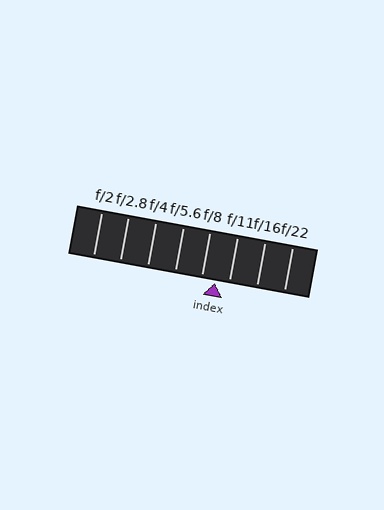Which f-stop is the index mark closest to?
The index mark is closest to f/8.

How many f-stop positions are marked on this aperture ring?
There are 8 f-stop positions marked.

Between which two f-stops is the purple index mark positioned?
The index mark is between f/8 and f/11.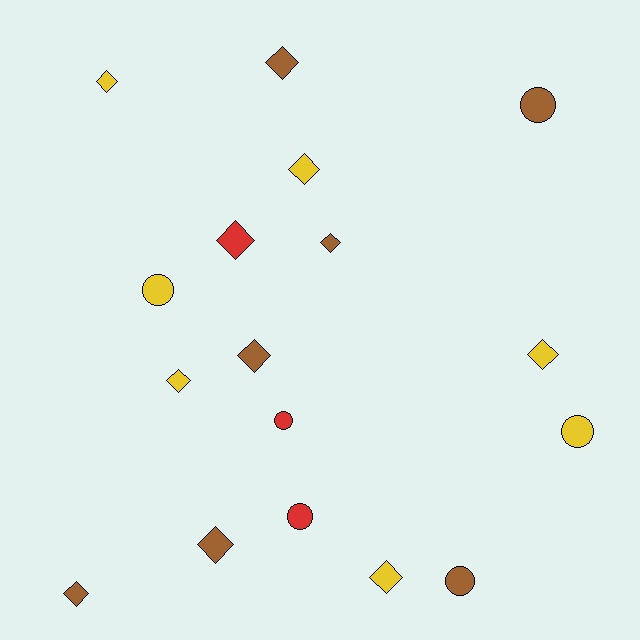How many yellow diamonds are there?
There are 5 yellow diamonds.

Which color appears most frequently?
Yellow, with 7 objects.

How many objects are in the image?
There are 17 objects.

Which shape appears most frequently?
Diamond, with 11 objects.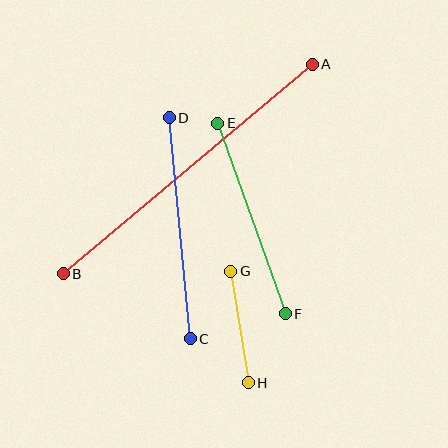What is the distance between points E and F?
The distance is approximately 202 pixels.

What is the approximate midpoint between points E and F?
The midpoint is at approximately (251, 218) pixels.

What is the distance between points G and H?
The distance is approximately 113 pixels.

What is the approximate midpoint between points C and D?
The midpoint is at approximately (180, 228) pixels.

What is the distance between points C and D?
The distance is approximately 222 pixels.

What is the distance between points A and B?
The distance is approximately 325 pixels.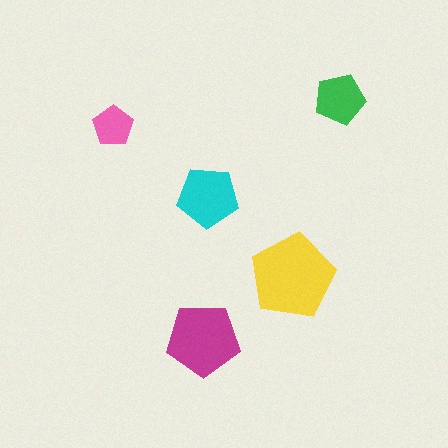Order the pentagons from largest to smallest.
the yellow one, the magenta one, the cyan one, the green one, the pink one.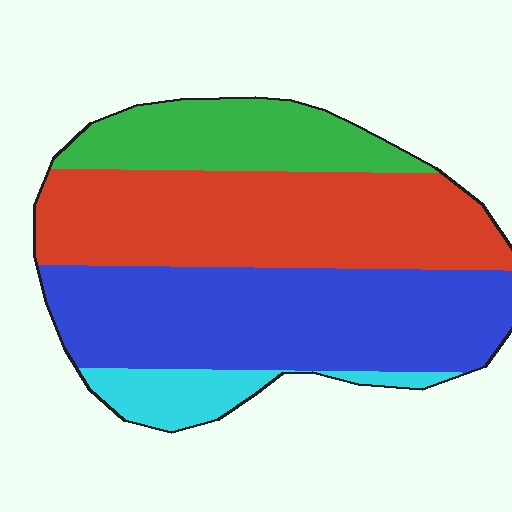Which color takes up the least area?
Cyan, at roughly 10%.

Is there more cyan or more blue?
Blue.